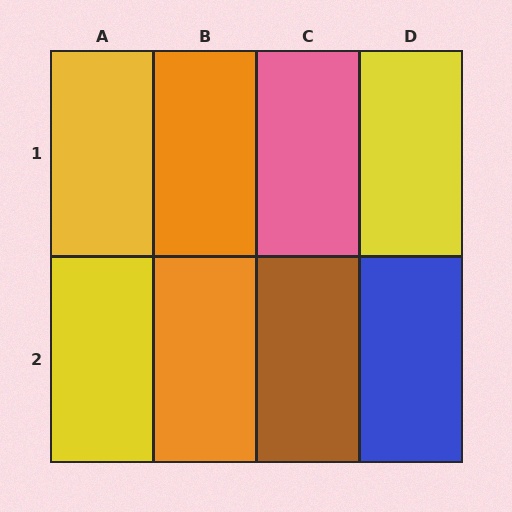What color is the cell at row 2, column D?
Blue.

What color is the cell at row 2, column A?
Yellow.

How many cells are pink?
1 cell is pink.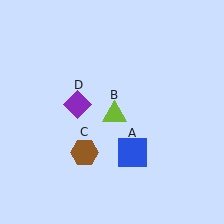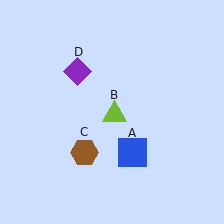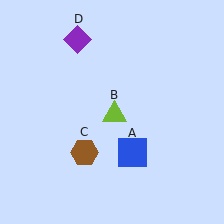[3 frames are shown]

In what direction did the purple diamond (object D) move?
The purple diamond (object D) moved up.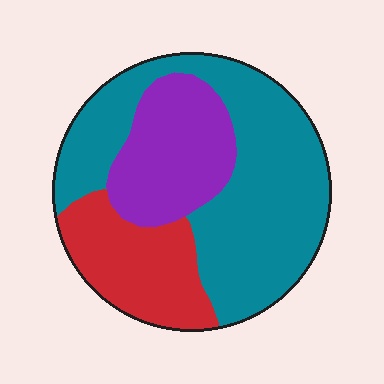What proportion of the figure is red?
Red takes up about one fifth (1/5) of the figure.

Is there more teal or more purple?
Teal.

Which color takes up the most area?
Teal, at roughly 55%.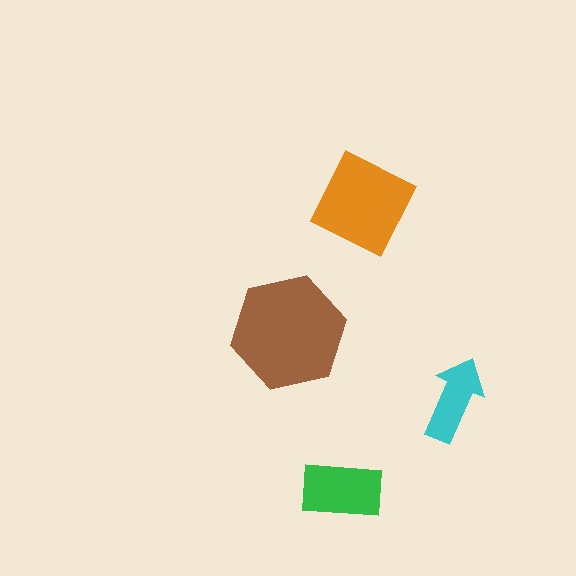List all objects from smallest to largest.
The cyan arrow, the green rectangle, the orange diamond, the brown hexagon.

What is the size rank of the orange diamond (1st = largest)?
2nd.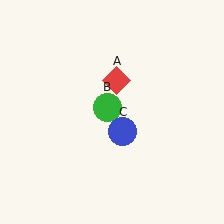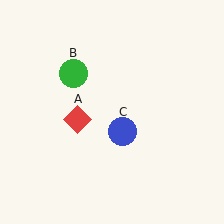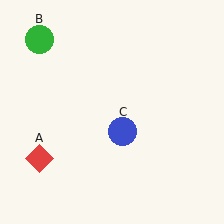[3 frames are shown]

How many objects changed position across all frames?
2 objects changed position: red diamond (object A), green circle (object B).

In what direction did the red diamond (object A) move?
The red diamond (object A) moved down and to the left.